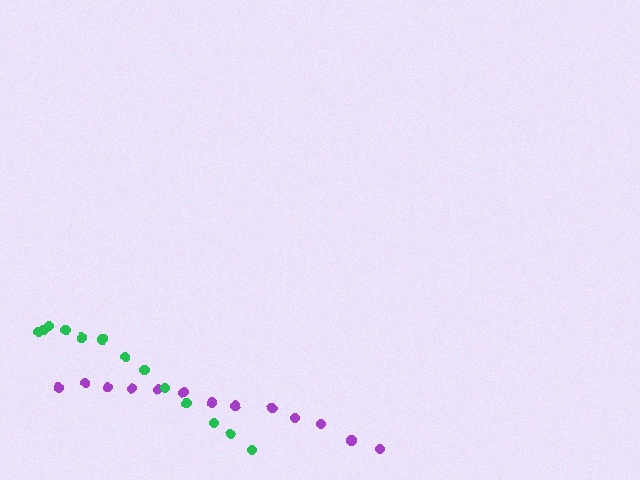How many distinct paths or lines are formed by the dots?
There are 2 distinct paths.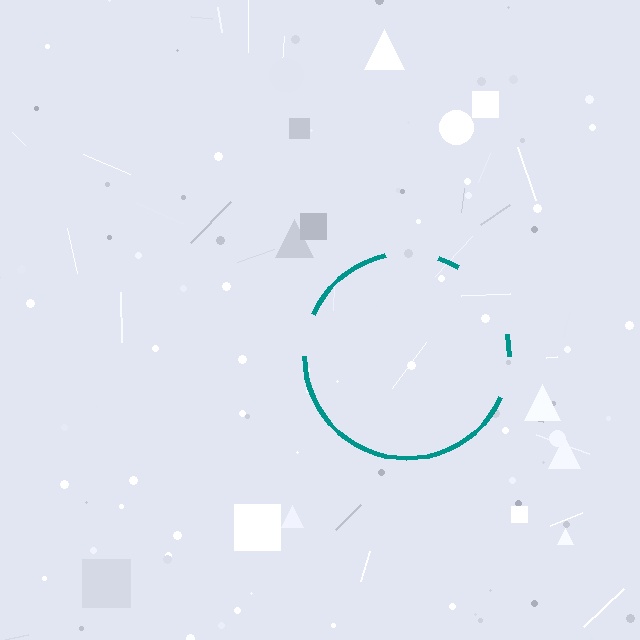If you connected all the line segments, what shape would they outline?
They would outline a circle.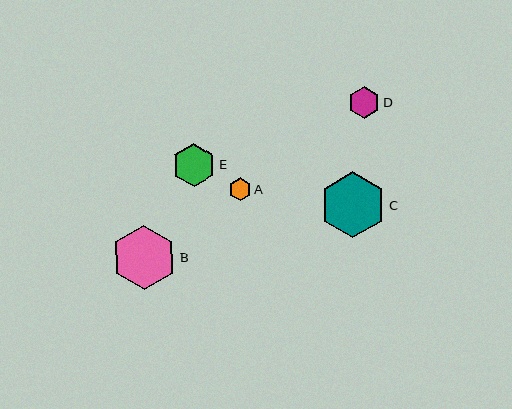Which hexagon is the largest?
Hexagon C is the largest with a size of approximately 66 pixels.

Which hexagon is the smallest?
Hexagon A is the smallest with a size of approximately 23 pixels.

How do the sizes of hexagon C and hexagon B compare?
Hexagon C and hexagon B are approximately the same size.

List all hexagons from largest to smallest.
From largest to smallest: C, B, E, D, A.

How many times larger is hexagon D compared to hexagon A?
Hexagon D is approximately 1.4 times the size of hexagon A.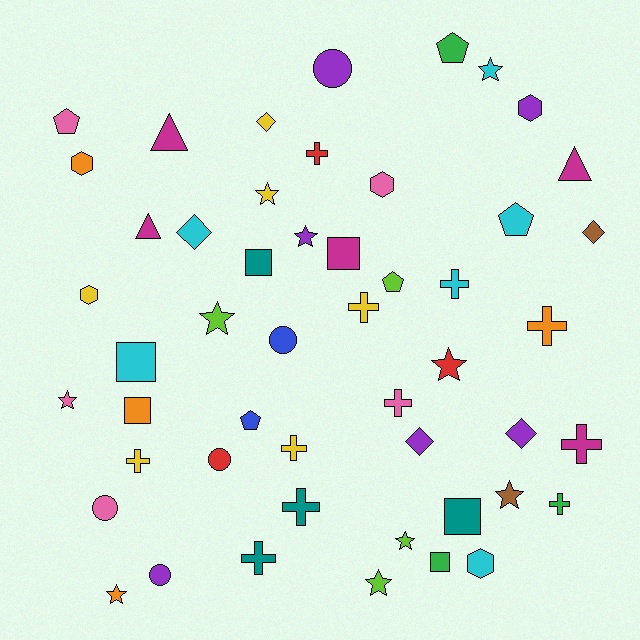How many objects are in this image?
There are 50 objects.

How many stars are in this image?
There are 10 stars.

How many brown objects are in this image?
There are 2 brown objects.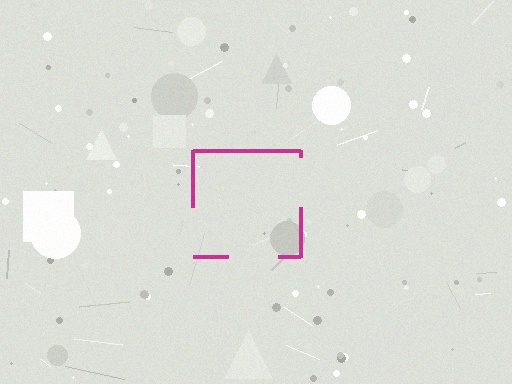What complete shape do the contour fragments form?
The contour fragments form a square.